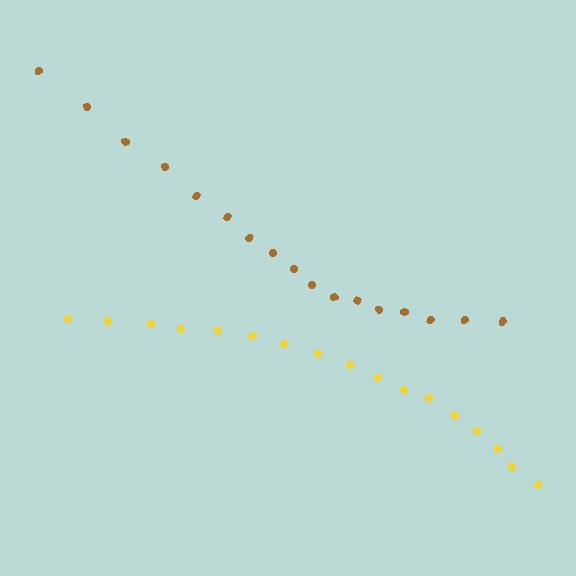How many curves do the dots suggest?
There are 2 distinct paths.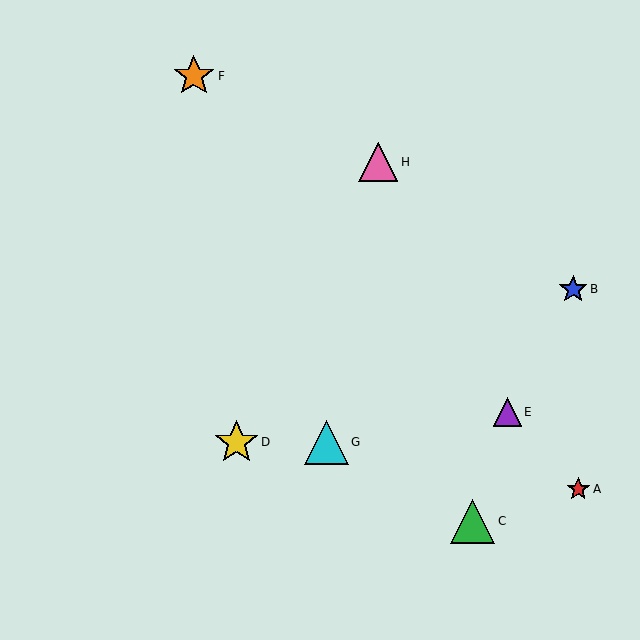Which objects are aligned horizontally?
Objects D, G are aligned horizontally.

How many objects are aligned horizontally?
2 objects (D, G) are aligned horizontally.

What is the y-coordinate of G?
Object G is at y≈442.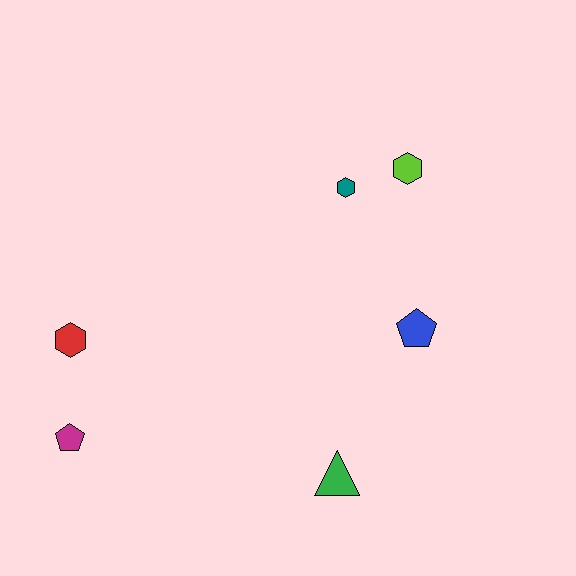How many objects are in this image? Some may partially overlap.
There are 6 objects.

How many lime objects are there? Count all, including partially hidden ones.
There is 1 lime object.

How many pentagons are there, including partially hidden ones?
There are 2 pentagons.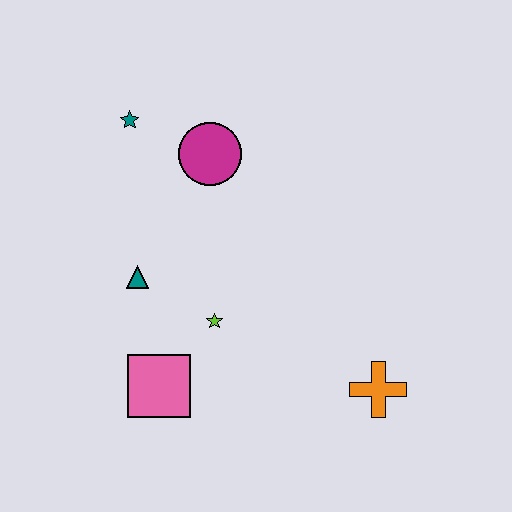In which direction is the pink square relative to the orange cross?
The pink square is to the left of the orange cross.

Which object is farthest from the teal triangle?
The orange cross is farthest from the teal triangle.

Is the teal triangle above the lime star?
Yes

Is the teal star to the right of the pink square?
No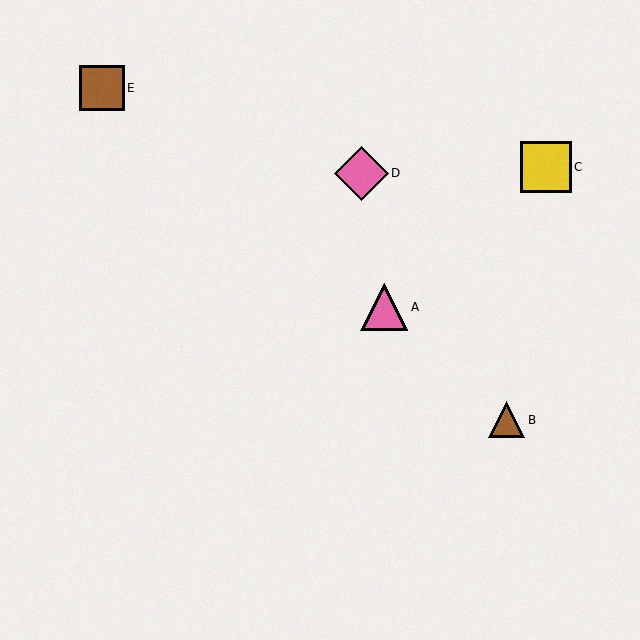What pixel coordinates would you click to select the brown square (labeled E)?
Click at (102, 88) to select the brown square E.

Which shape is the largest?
The pink diamond (labeled D) is the largest.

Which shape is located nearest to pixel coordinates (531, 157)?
The yellow square (labeled C) at (546, 167) is nearest to that location.